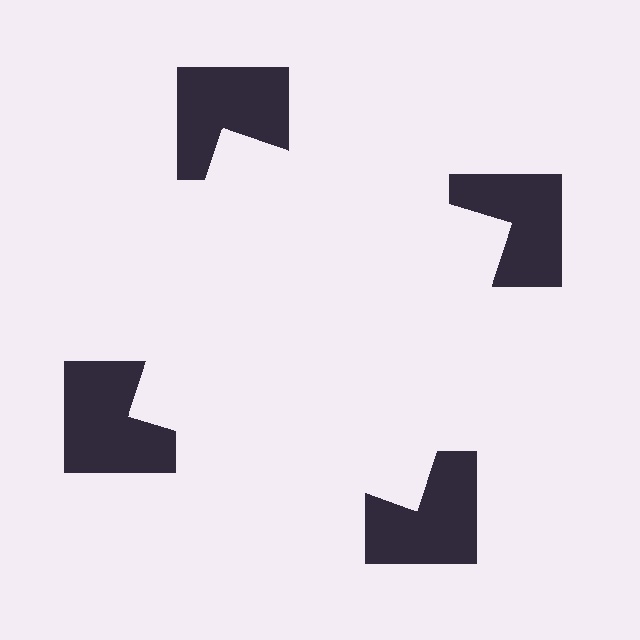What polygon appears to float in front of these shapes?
An illusory square — its edges are inferred from the aligned wedge cuts in the notched squares, not physically drawn.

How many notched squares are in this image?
There are 4 — one at each vertex of the illusory square.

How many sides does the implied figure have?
4 sides.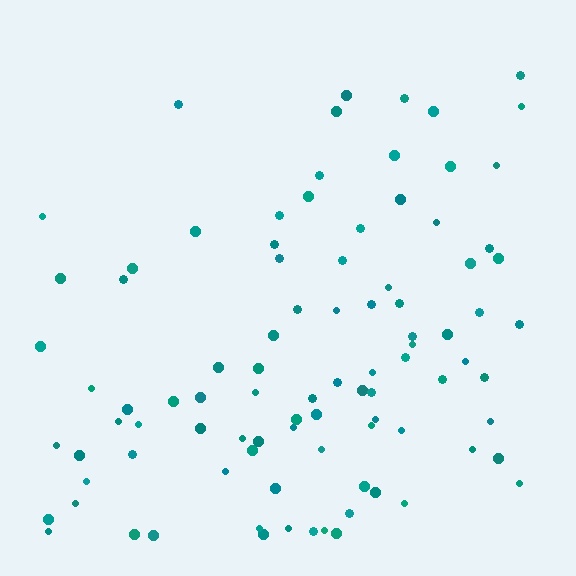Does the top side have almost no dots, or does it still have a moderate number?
Still a moderate number, just noticeably fewer than the bottom.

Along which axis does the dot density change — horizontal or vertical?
Vertical.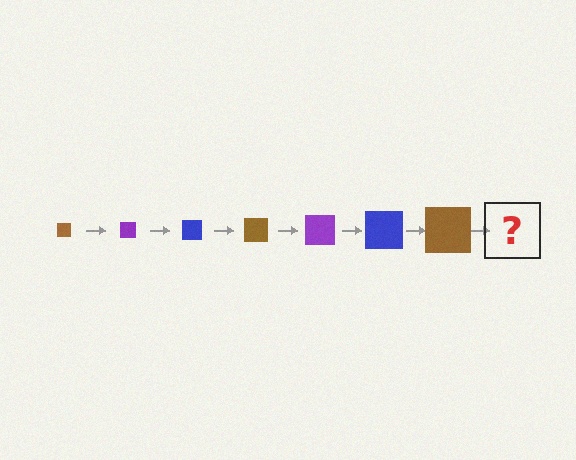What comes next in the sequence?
The next element should be a purple square, larger than the previous one.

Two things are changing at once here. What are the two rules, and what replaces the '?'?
The two rules are that the square grows larger each step and the color cycles through brown, purple, and blue. The '?' should be a purple square, larger than the previous one.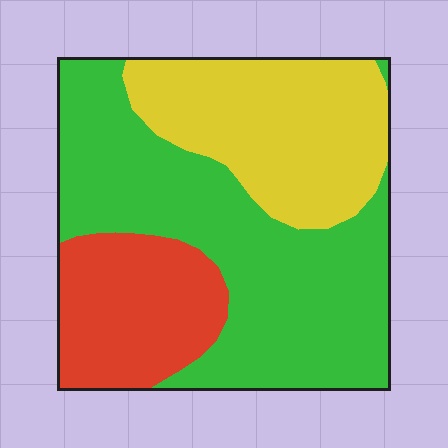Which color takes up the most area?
Green, at roughly 50%.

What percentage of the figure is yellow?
Yellow takes up about one third (1/3) of the figure.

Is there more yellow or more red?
Yellow.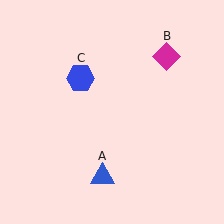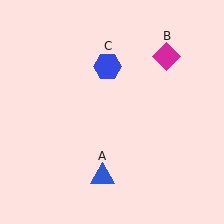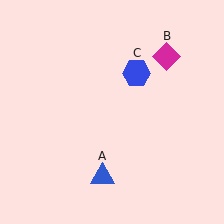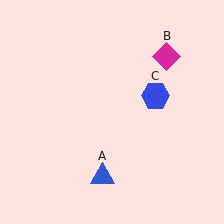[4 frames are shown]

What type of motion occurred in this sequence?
The blue hexagon (object C) rotated clockwise around the center of the scene.